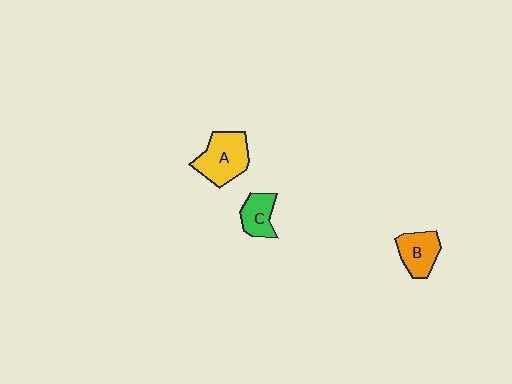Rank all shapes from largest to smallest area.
From largest to smallest: A (yellow), B (orange), C (green).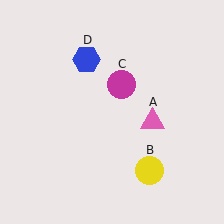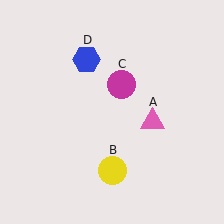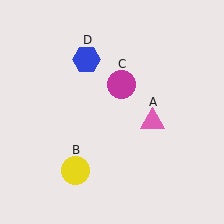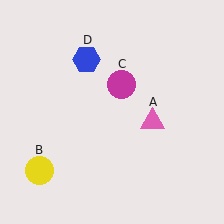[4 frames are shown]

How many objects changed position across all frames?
1 object changed position: yellow circle (object B).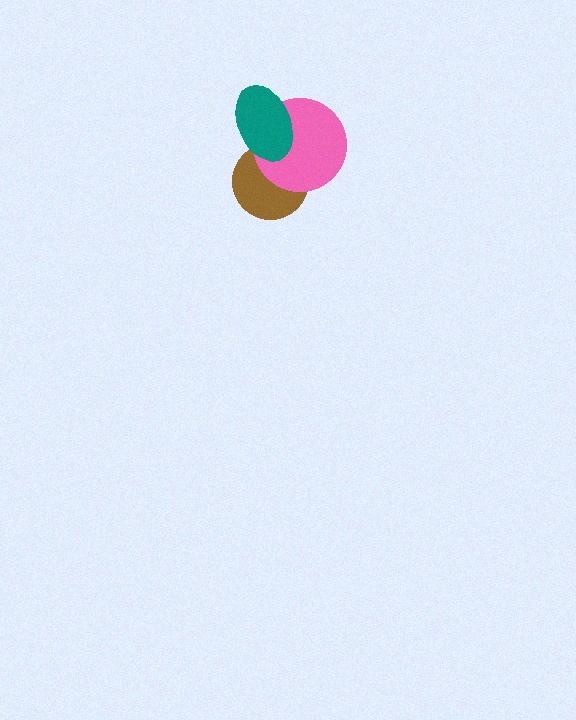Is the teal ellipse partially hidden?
No, no other shape covers it.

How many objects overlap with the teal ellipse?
2 objects overlap with the teal ellipse.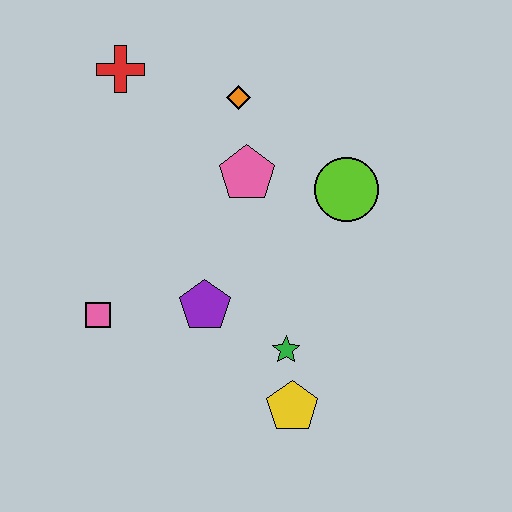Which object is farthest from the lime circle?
The pink square is farthest from the lime circle.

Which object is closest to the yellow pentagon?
The green star is closest to the yellow pentagon.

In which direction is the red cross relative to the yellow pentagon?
The red cross is above the yellow pentagon.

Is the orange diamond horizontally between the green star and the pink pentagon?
No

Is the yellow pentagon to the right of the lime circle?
No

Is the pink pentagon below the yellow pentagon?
No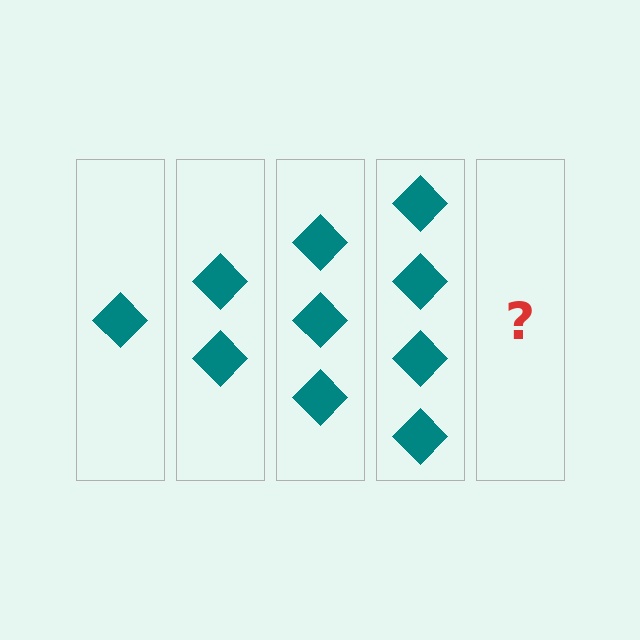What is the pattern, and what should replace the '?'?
The pattern is that each step adds one more diamond. The '?' should be 5 diamonds.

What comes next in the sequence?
The next element should be 5 diamonds.